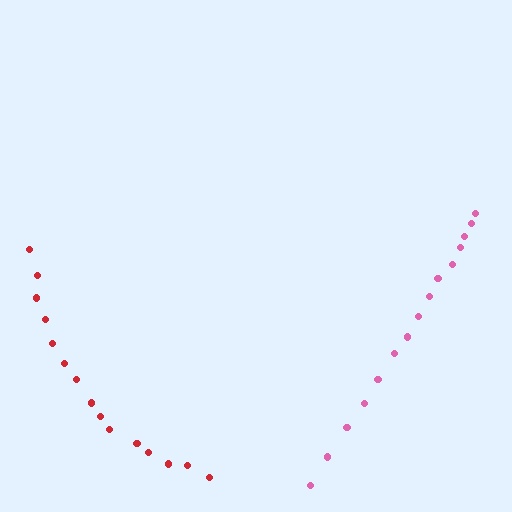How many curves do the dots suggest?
There are 2 distinct paths.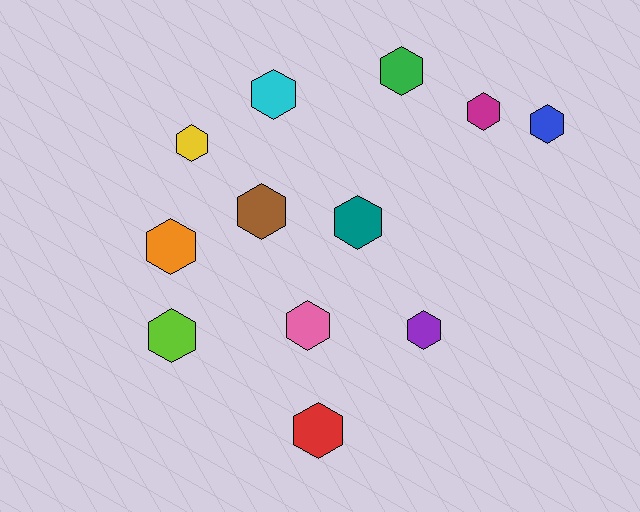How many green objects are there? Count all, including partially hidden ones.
There is 1 green object.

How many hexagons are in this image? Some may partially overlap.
There are 12 hexagons.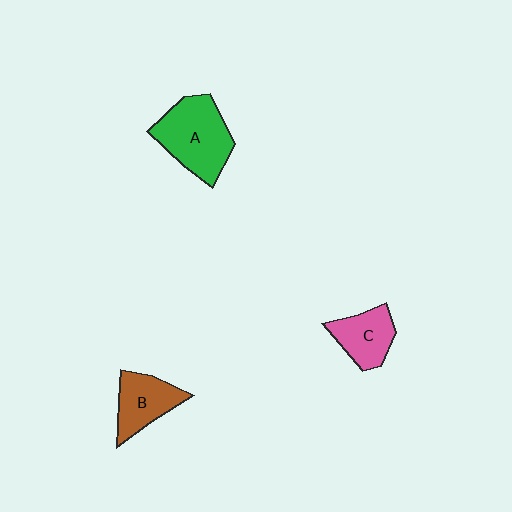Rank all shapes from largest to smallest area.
From largest to smallest: A (green), B (brown), C (pink).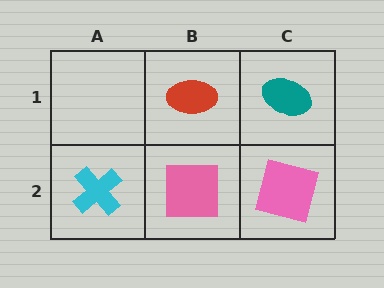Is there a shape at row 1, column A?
No, that cell is empty.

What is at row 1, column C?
A teal ellipse.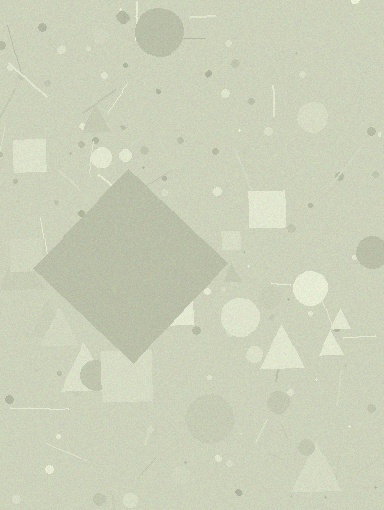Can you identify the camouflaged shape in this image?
The camouflaged shape is a diamond.